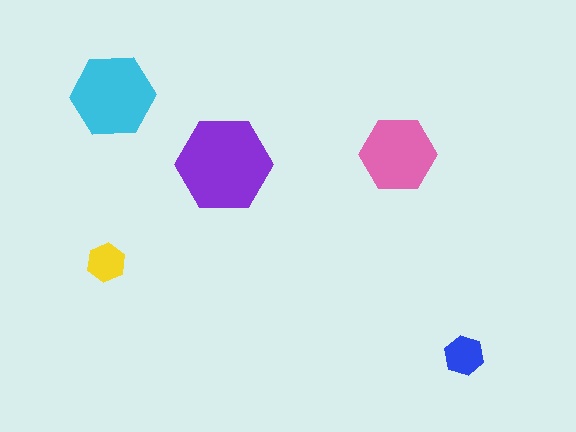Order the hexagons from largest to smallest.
the purple one, the cyan one, the pink one, the blue one, the yellow one.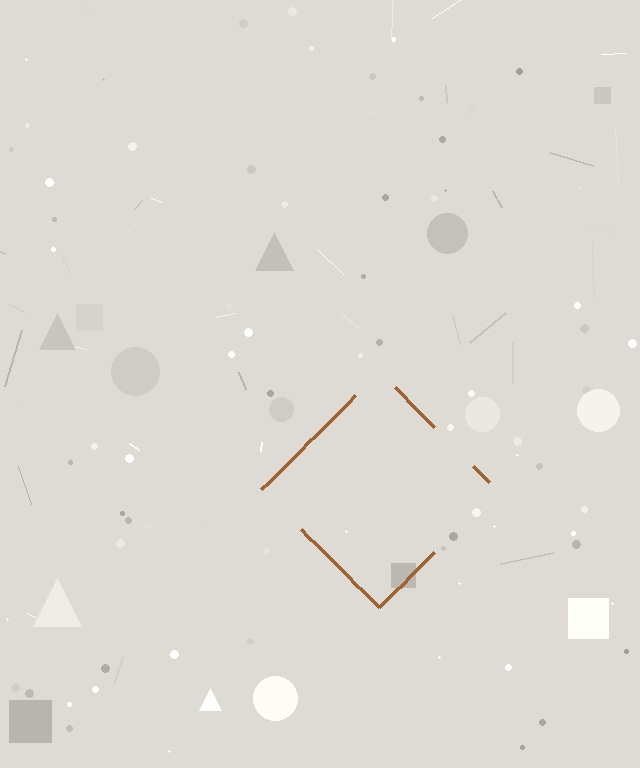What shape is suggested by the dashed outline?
The dashed outline suggests a diamond.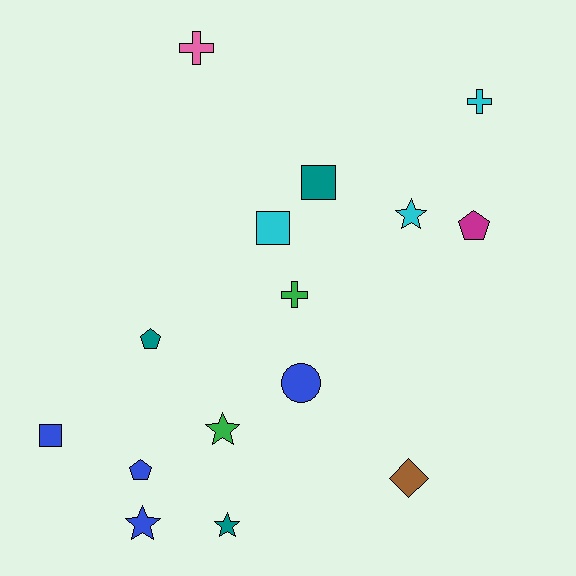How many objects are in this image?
There are 15 objects.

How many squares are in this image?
There are 3 squares.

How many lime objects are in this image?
There are no lime objects.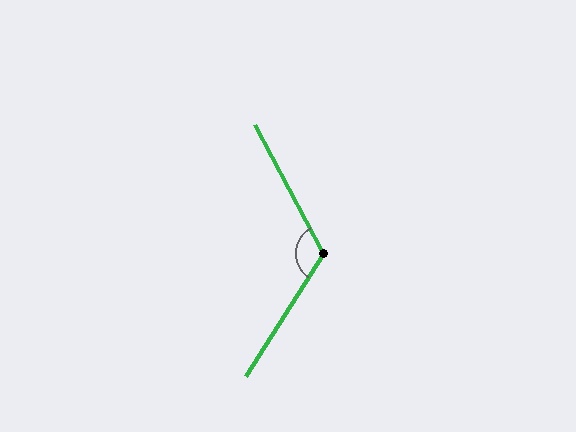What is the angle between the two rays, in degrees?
Approximately 119 degrees.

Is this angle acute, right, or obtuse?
It is obtuse.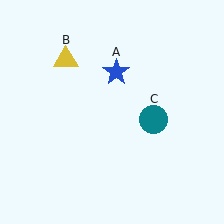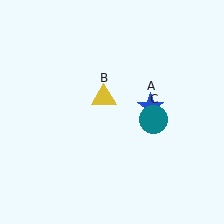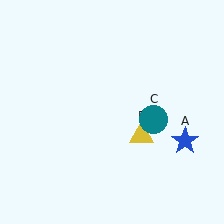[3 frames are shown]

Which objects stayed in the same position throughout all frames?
Teal circle (object C) remained stationary.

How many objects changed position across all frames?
2 objects changed position: blue star (object A), yellow triangle (object B).